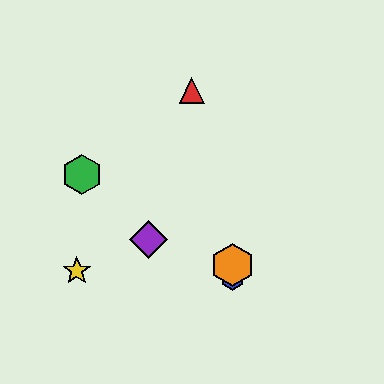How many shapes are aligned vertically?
2 shapes (the blue hexagon, the orange hexagon) are aligned vertically.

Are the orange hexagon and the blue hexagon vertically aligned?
Yes, both are at x≈233.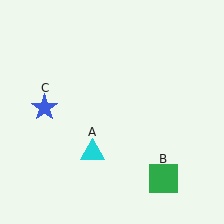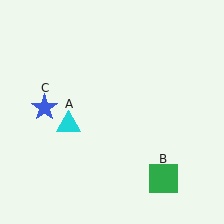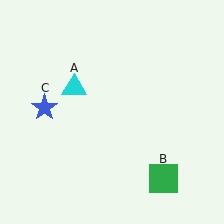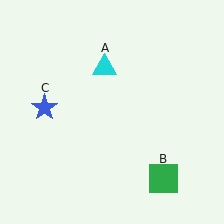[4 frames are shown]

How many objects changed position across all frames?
1 object changed position: cyan triangle (object A).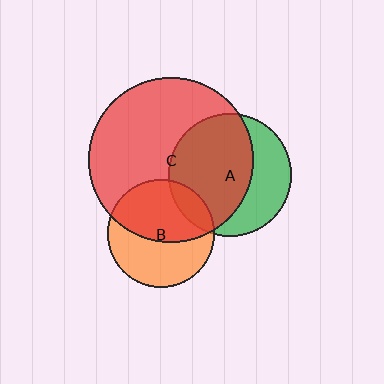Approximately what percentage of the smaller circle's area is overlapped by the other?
Approximately 15%.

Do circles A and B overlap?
Yes.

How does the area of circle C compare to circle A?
Approximately 1.8 times.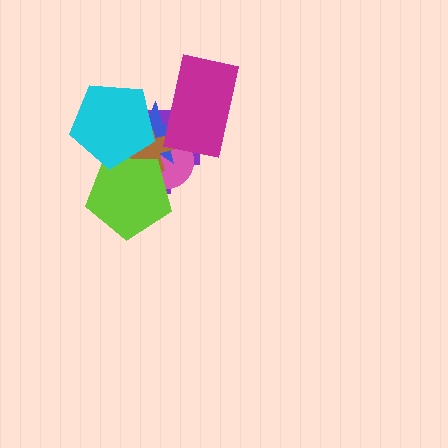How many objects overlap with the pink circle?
5 objects overlap with the pink circle.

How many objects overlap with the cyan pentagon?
4 objects overlap with the cyan pentagon.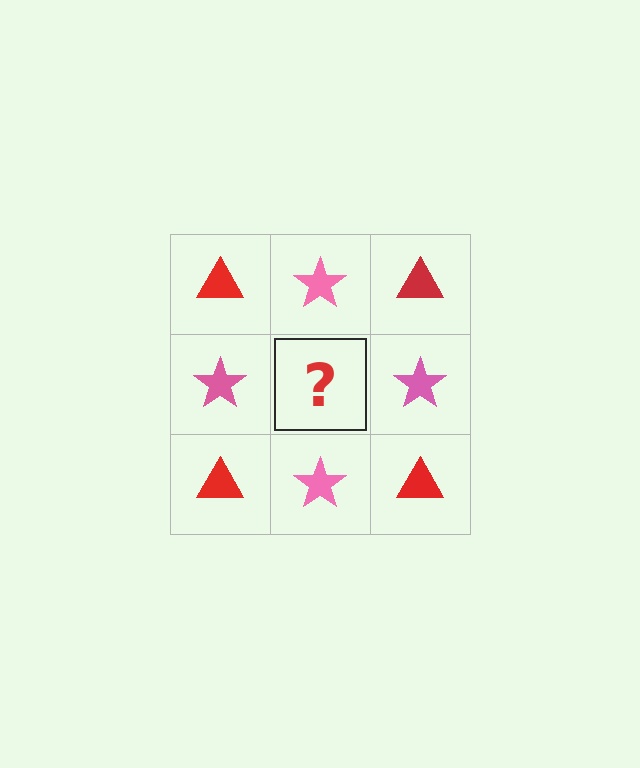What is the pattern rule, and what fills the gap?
The rule is that it alternates red triangle and pink star in a checkerboard pattern. The gap should be filled with a red triangle.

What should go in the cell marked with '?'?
The missing cell should contain a red triangle.